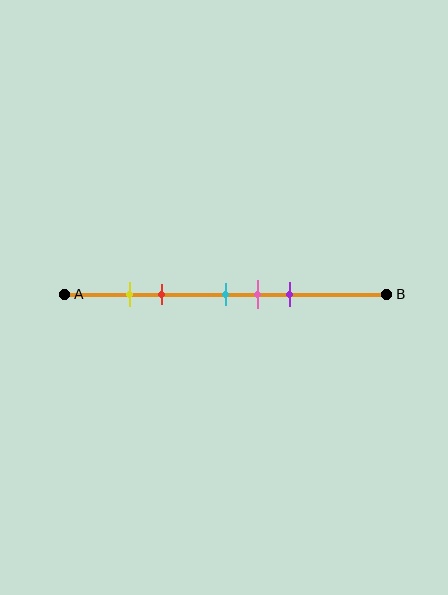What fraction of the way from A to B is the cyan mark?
The cyan mark is approximately 50% (0.5) of the way from A to B.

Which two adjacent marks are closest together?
The yellow and red marks are the closest adjacent pair.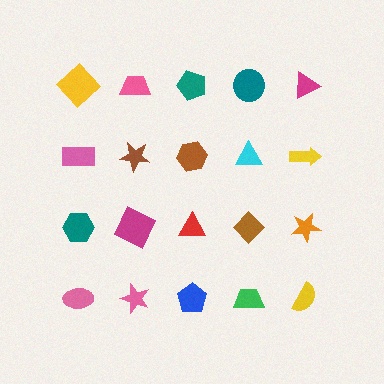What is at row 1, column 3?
A teal pentagon.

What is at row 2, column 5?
A yellow arrow.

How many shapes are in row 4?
5 shapes.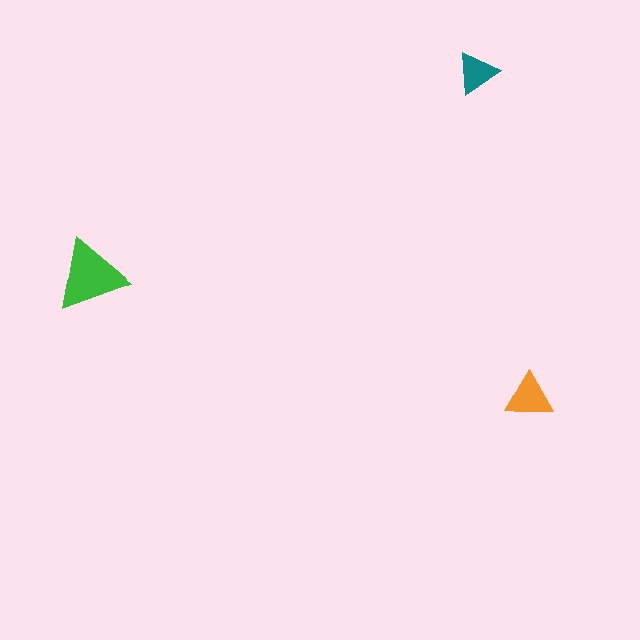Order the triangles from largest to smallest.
the green one, the orange one, the teal one.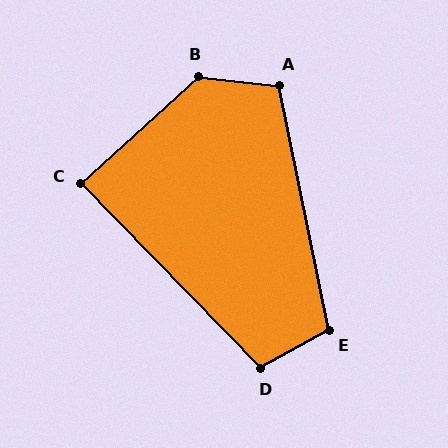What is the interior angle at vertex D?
Approximately 105 degrees (obtuse).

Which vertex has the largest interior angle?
B, at approximately 132 degrees.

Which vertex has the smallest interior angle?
C, at approximately 88 degrees.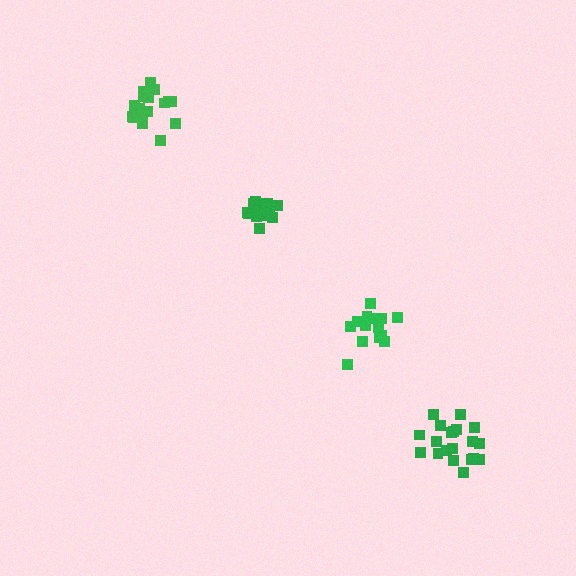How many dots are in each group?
Group 1: 20 dots, Group 2: 15 dots, Group 3: 16 dots, Group 4: 19 dots (70 total).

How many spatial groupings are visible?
There are 4 spatial groupings.